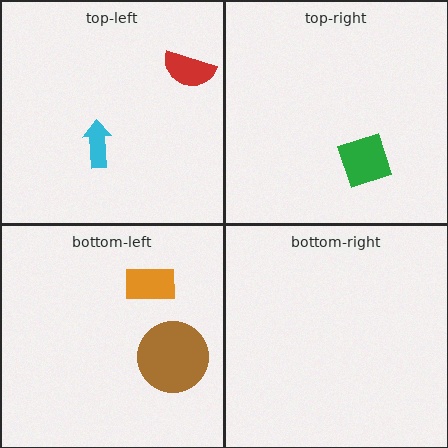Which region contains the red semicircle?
The top-left region.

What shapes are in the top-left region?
The red semicircle, the cyan arrow.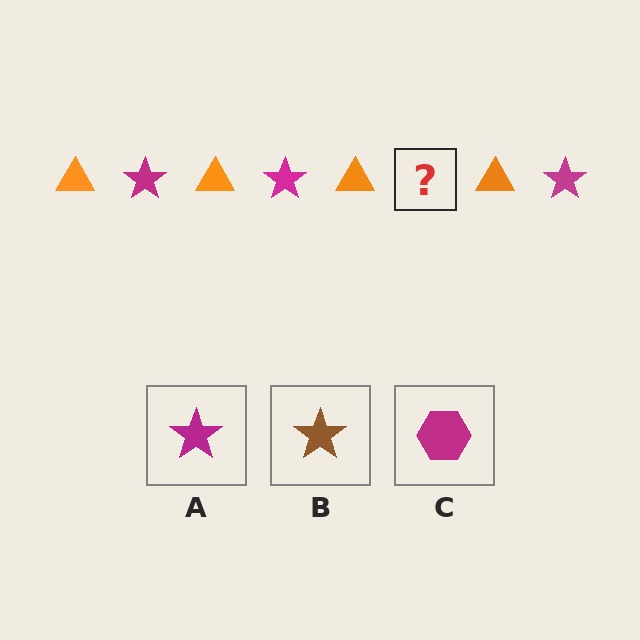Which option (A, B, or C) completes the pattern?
A.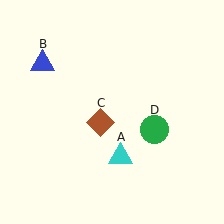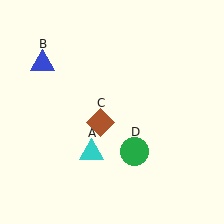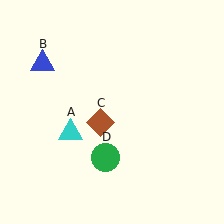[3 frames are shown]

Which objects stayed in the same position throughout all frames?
Blue triangle (object B) and brown diamond (object C) remained stationary.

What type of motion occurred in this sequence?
The cyan triangle (object A), green circle (object D) rotated clockwise around the center of the scene.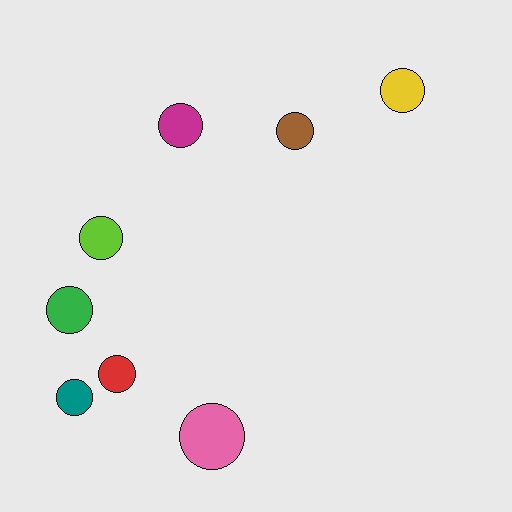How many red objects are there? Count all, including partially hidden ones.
There is 1 red object.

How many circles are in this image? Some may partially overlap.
There are 8 circles.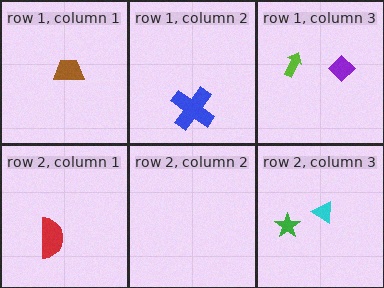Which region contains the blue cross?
The row 1, column 2 region.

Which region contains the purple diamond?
The row 1, column 3 region.